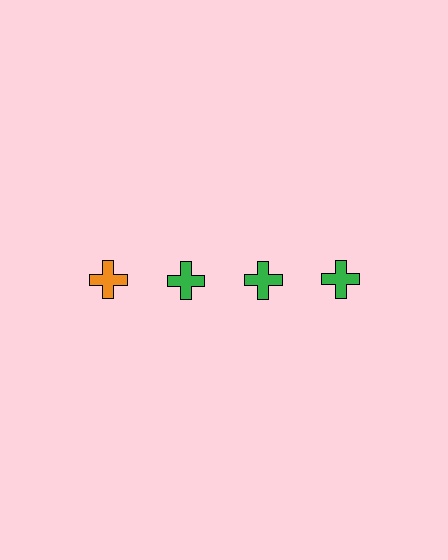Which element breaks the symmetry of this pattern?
The orange cross in the top row, leftmost column breaks the symmetry. All other shapes are green crosses.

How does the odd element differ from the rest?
It has a different color: orange instead of green.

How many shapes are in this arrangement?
There are 4 shapes arranged in a grid pattern.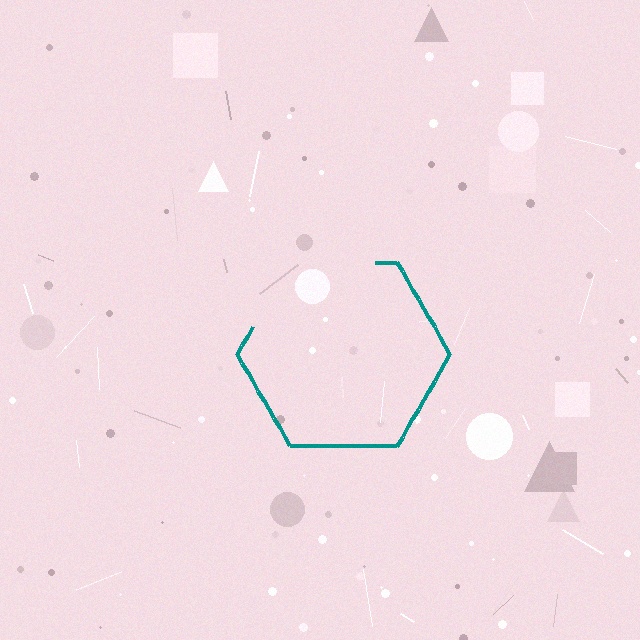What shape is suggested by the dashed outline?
The dashed outline suggests a hexagon.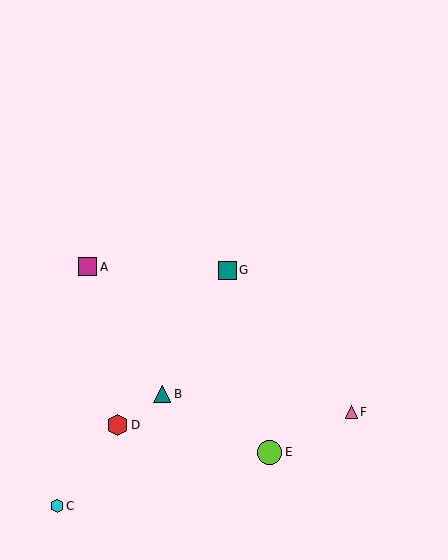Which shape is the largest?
The lime circle (labeled E) is the largest.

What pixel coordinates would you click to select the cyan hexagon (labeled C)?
Click at (57, 506) to select the cyan hexagon C.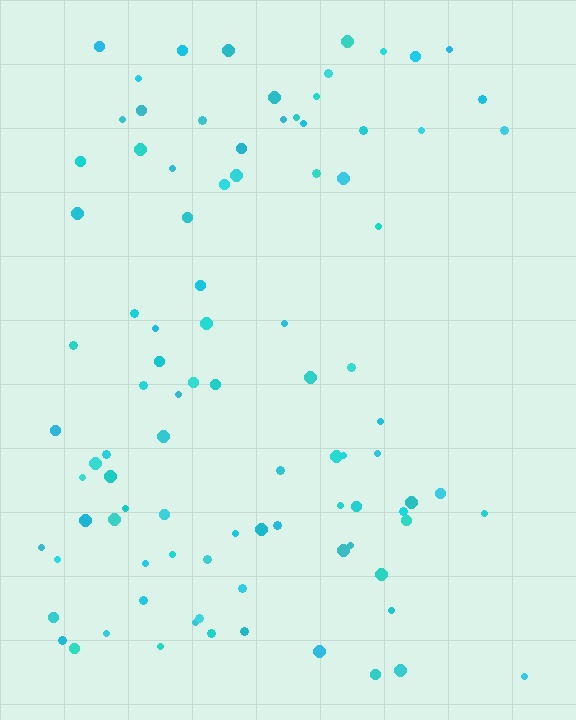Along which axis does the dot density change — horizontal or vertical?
Horizontal.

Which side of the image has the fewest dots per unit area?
The right.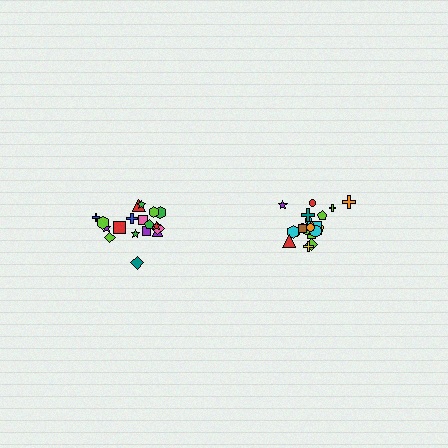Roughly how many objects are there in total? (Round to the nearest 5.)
Roughly 40 objects in total.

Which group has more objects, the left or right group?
The right group.